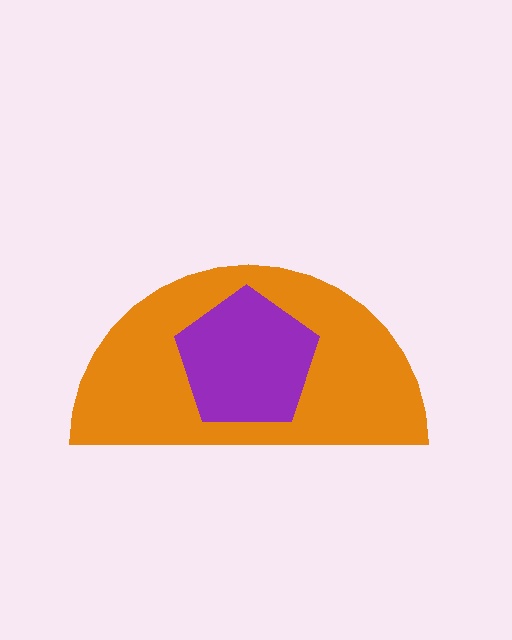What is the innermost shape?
The purple pentagon.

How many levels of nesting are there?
2.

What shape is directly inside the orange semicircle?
The purple pentagon.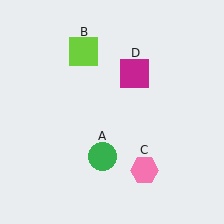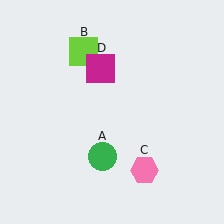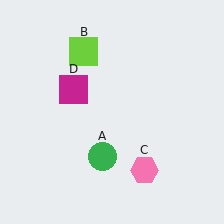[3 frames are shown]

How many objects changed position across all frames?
1 object changed position: magenta square (object D).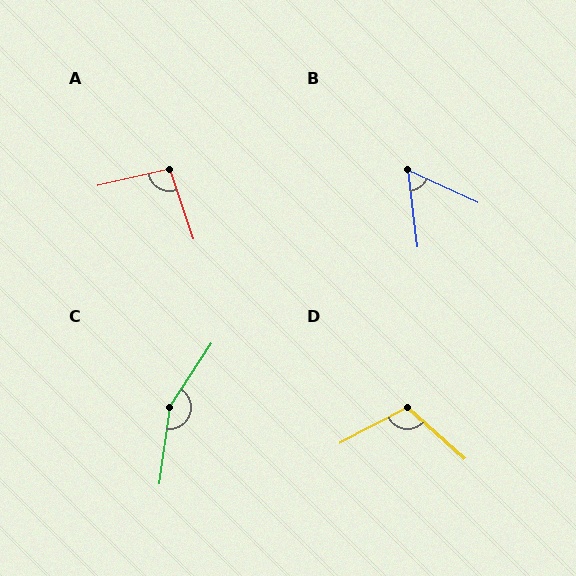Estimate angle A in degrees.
Approximately 96 degrees.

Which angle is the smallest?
B, at approximately 58 degrees.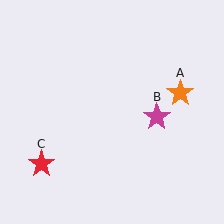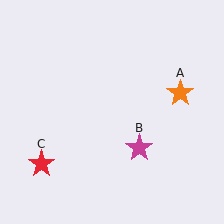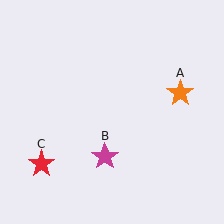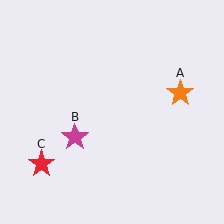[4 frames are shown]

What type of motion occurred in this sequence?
The magenta star (object B) rotated clockwise around the center of the scene.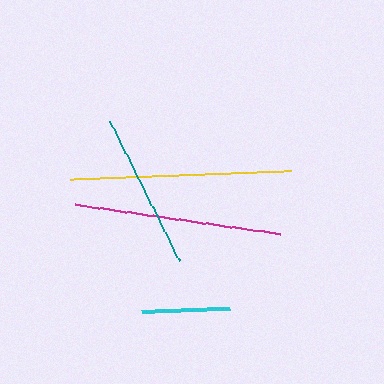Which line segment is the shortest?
The cyan line is the shortest at approximately 88 pixels.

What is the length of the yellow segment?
The yellow segment is approximately 221 pixels long.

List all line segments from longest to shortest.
From longest to shortest: yellow, magenta, teal, cyan.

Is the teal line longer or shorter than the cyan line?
The teal line is longer than the cyan line.